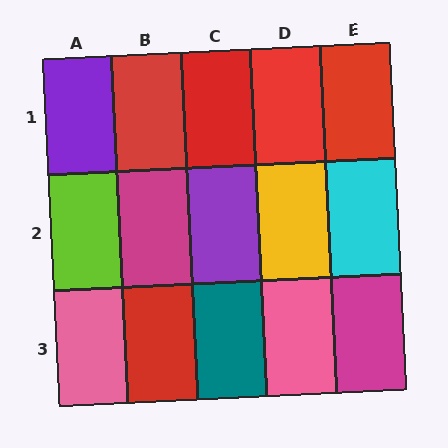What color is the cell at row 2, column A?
Lime.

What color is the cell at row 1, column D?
Red.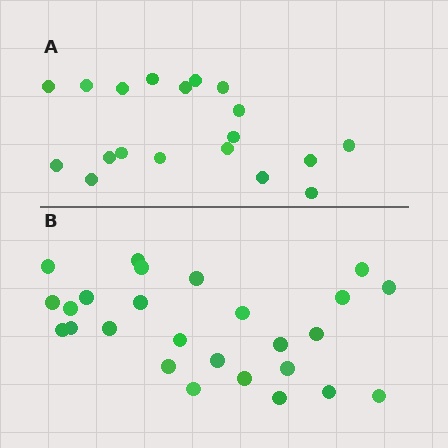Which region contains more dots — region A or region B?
Region B (the bottom region) has more dots.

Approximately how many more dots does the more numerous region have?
Region B has roughly 8 or so more dots than region A.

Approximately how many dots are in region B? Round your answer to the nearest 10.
About 30 dots. (The exact count is 26, which rounds to 30.)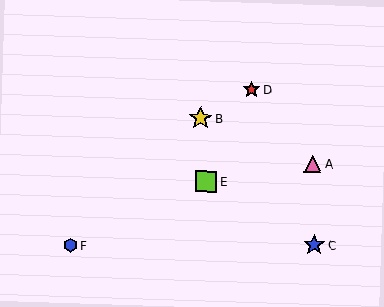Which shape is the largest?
The yellow star (labeled B) is the largest.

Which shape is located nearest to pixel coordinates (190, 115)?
The yellow star (labeled B) at (201, 118) is nearest to that location.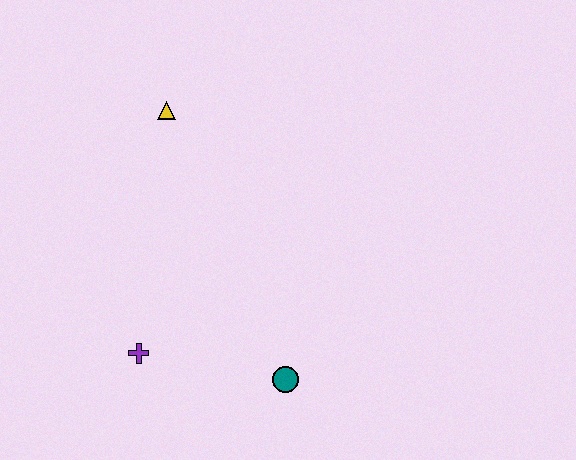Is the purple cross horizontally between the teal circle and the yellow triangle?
No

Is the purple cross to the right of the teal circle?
No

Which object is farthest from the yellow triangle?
The teal circle is farthest from the yellow triangle.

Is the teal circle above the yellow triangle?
No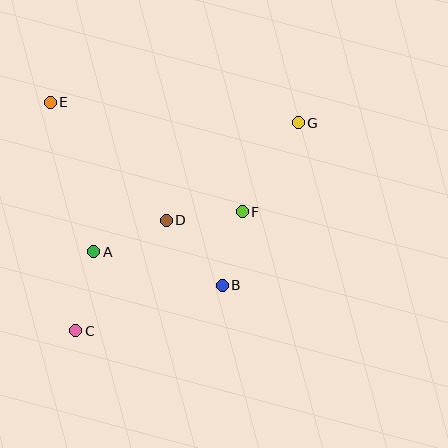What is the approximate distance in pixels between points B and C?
The distance between B and C is approximately 153 pixels.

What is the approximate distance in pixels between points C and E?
The distance between C and E is approximately 230 pixels.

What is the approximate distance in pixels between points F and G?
The distance between F and G is approximately 105 pixels.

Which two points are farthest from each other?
Points C and G are farthest from each other.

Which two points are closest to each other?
Points B and F are closest to each other.